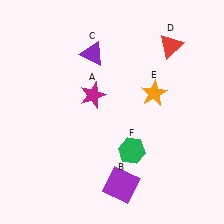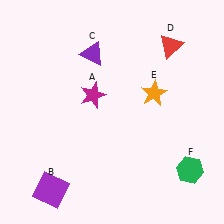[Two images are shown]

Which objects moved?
The objects that moved are: the purple square (B), the green hexagon (F).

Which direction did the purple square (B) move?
The purple square (B) moved left.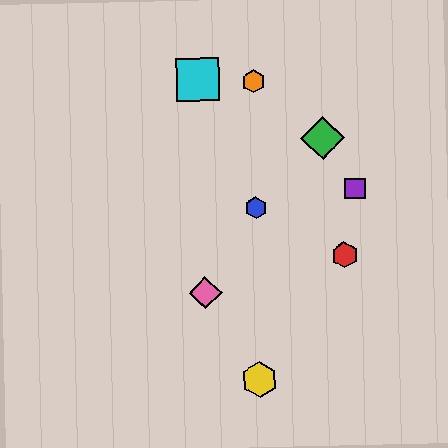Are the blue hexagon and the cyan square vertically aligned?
No, the blue hexagon is at x≈256 and the cyan square is at x≈198.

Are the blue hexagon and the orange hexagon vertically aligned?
Yes, both are at x≈256.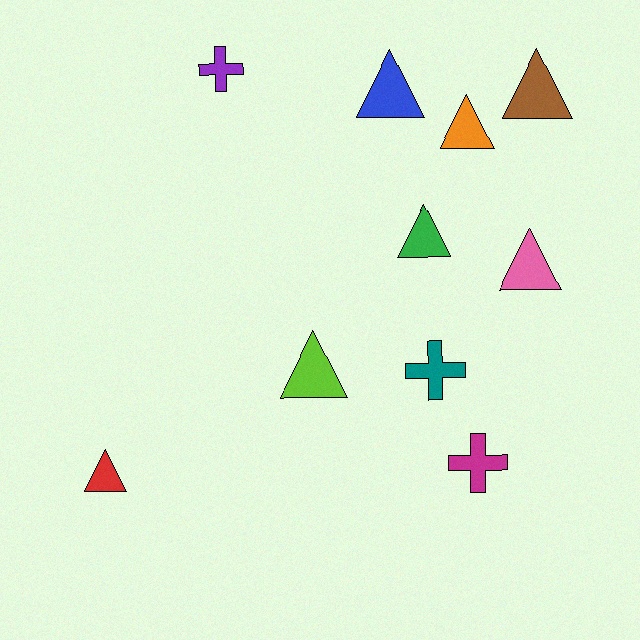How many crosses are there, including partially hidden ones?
There are 3 crosses.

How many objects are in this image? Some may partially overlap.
There are 10 objects.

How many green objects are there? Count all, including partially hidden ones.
There is 1 green object.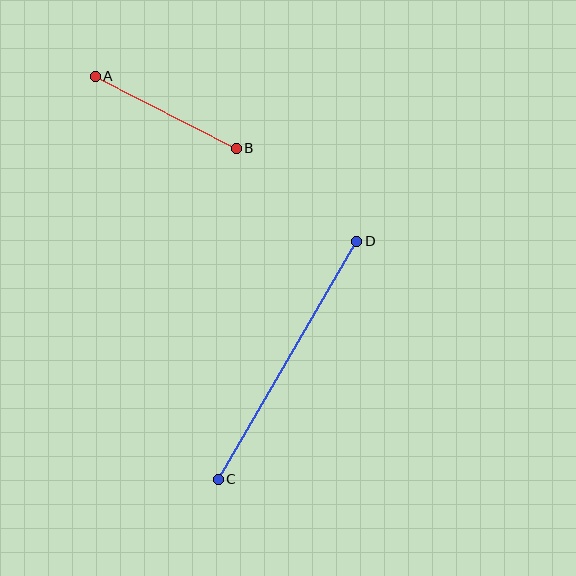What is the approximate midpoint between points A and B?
The midpoint is at approximately (166, 112) pixels.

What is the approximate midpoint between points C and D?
The midpoint is at approximately (288, 360) pixels.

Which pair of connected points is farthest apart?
Points C and D are farthest apart.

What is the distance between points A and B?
The distance is approximately 158 pixels.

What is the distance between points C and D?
The distance is approximately 276 pixels.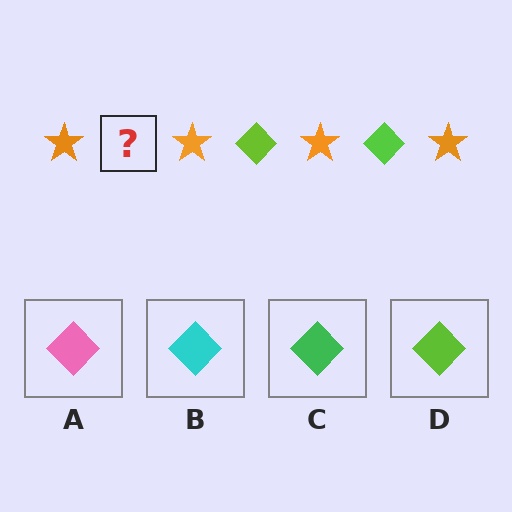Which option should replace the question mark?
Option D.